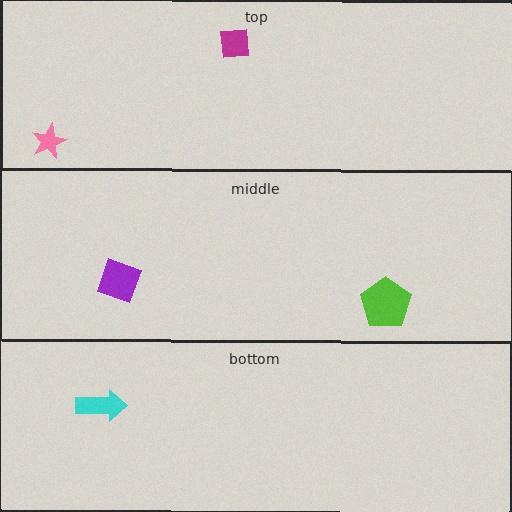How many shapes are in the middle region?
2.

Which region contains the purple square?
The middle region.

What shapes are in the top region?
The pink star, the magenta square.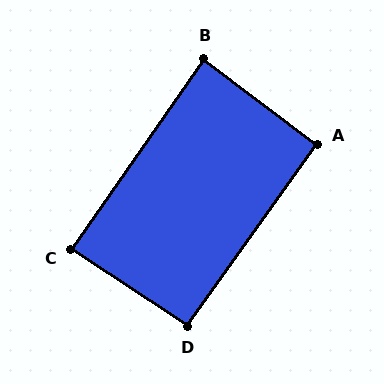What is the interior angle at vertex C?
Approximately 89 degrees (approximately right).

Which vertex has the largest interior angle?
D, at approximately 92 degrees.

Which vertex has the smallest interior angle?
B, at approximately 88 degrees.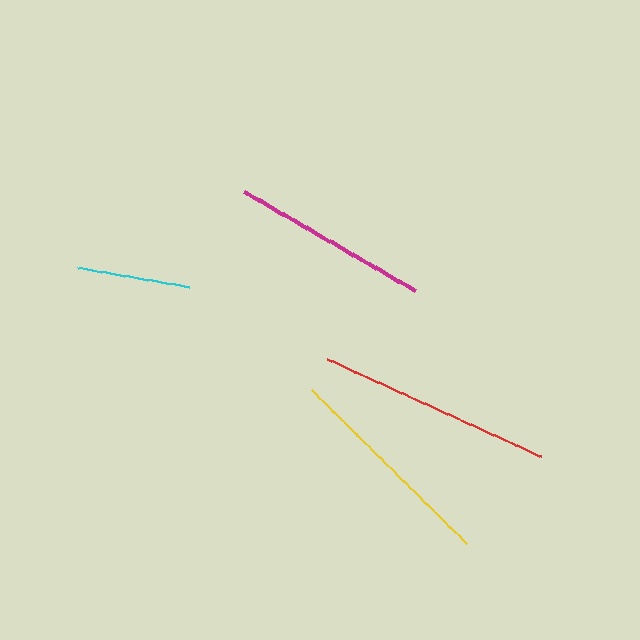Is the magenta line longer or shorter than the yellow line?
The yellow line is longer than the magenta line.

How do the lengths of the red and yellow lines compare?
The red and yellow lines are approximately the same length.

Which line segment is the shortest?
The cyan line is the shortest at approximately 114 pixels.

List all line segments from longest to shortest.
From longest to shortest: red, yellow, magenta, cyan.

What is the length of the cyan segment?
The cyan segment is approximately 114 pixels long.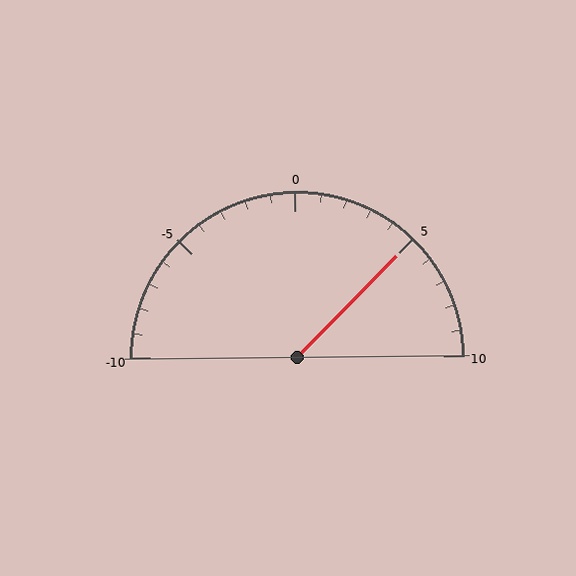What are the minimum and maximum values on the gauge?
The gauge ranges from -10 to 10.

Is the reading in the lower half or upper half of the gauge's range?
The reading is in the upper half of the range (-10 to 10).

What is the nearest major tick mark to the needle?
The nearest major tick mark is 5.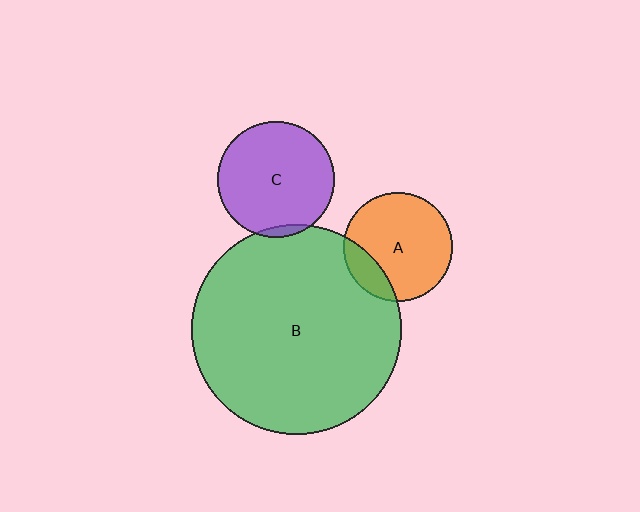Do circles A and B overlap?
Yes.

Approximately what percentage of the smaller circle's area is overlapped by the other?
Approximately 20%.